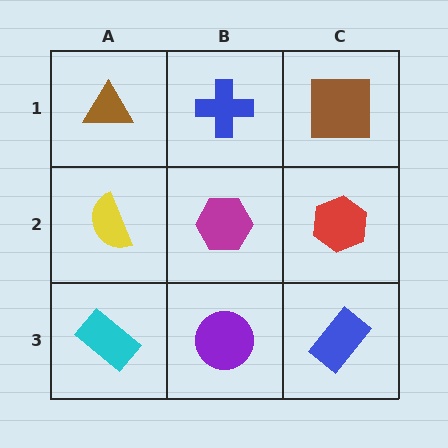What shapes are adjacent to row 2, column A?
A brown triangle (row 1, column A), a cyan rectangle (row 3, column A), a magenta hexagon (row 2, column B).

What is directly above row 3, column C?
A red hexagon.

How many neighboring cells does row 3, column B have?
3.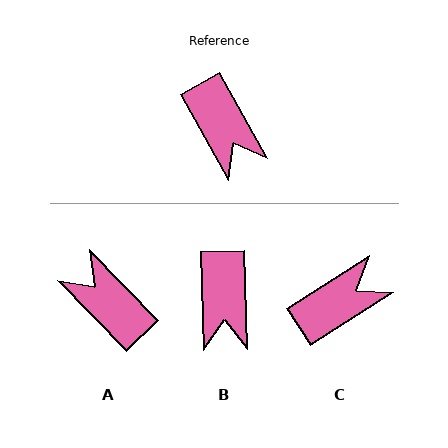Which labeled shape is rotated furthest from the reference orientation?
A, about 165 degrees away.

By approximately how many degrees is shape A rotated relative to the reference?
Approximately 165 degrees clockwise.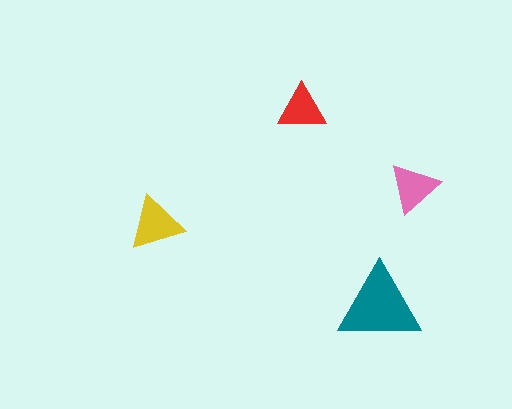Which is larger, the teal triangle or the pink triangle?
The teal one.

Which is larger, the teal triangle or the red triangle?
The teal one.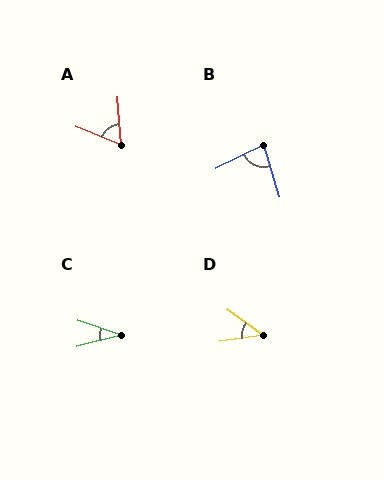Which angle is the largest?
B, at approximately 81 degrees.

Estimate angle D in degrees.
Approximately 45 degrees.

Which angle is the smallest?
C, at approximately 33 degrees.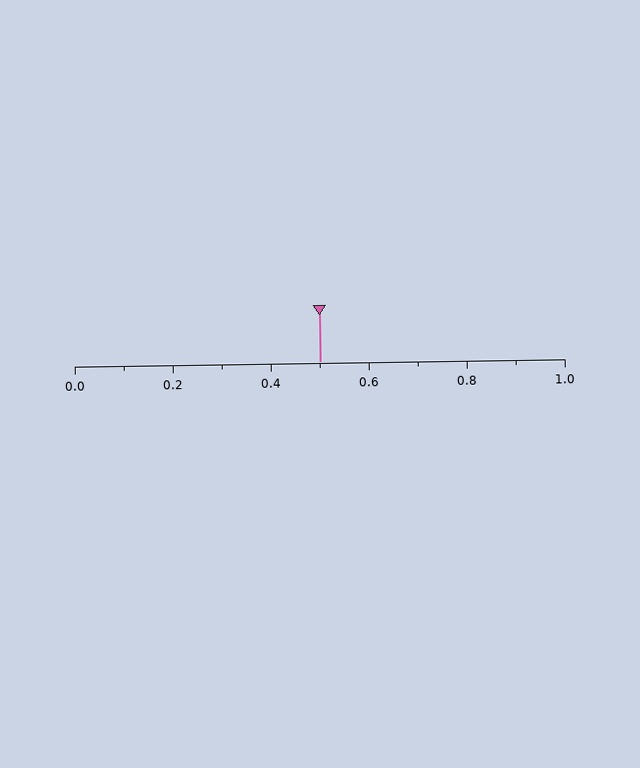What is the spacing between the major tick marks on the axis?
The major ticks are spaced 0.2 apart.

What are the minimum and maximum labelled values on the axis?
The axis runs from 0.0 to 1.0.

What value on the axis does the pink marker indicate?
The marker indicates approximately 0.5.